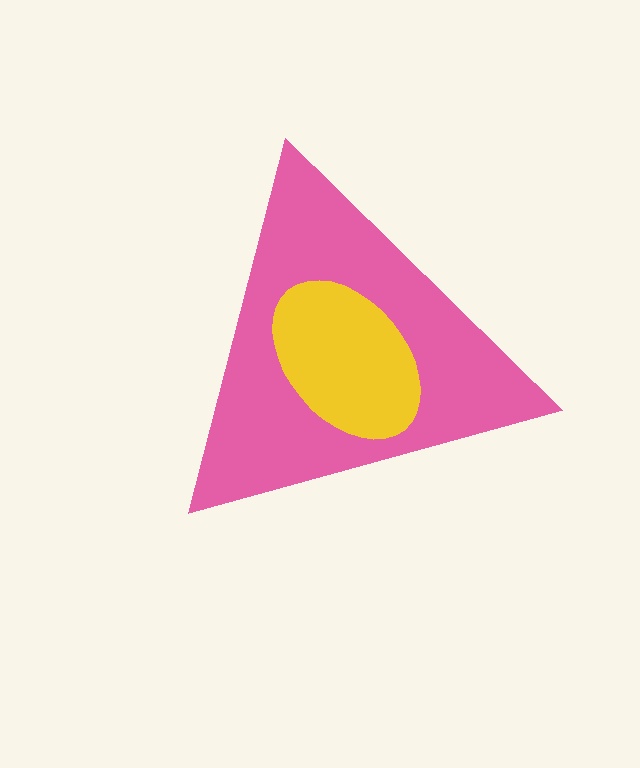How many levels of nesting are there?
2.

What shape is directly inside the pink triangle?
The yellow ellipse.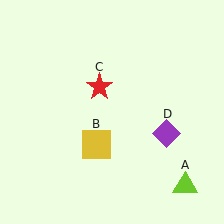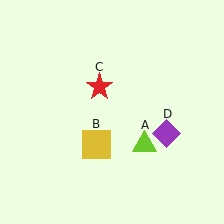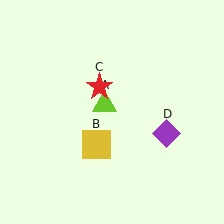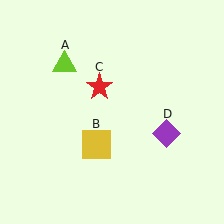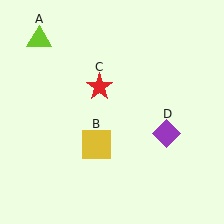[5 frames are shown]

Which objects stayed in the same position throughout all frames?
Yellow square (object B) and red star (object C) and purple diamond (object D) remained stationary.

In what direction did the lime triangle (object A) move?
The lime triangle (object A) moved up and to the left.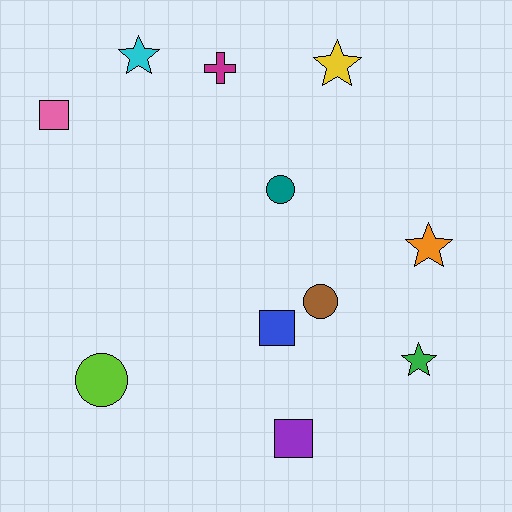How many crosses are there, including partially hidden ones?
There is 1 cross.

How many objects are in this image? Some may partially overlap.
There are 11 objects.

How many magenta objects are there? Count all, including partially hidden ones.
There is 1 magenta object.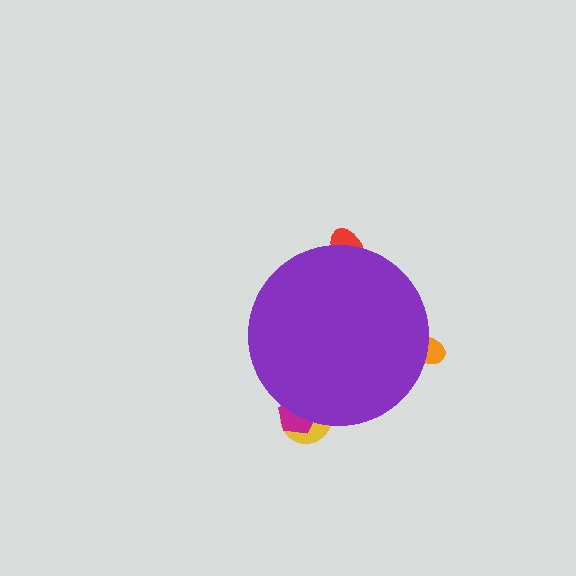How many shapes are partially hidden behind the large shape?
4 shapes are partially hidden.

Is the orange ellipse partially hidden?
Yes, the orange ellipse is partially hidden behind the purple circle.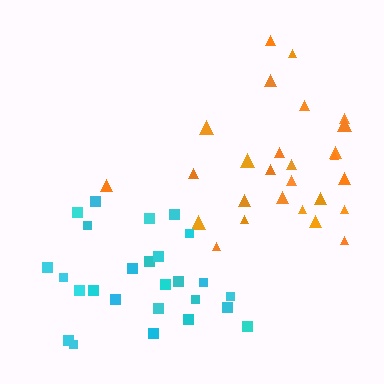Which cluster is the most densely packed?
Orange.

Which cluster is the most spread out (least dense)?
Cyan.